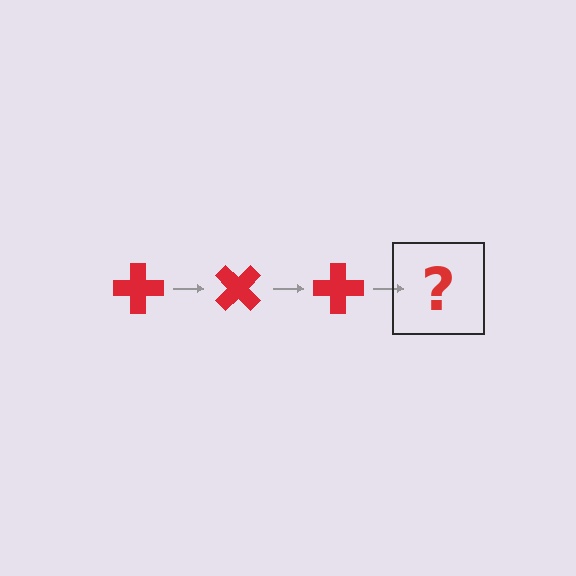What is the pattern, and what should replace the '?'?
The pattern is that the cross rotates 45 degrees each step. The '?' should be a red cross rotated 135 degrees.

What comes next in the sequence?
The next element should be a red cross rotated 135 degrees.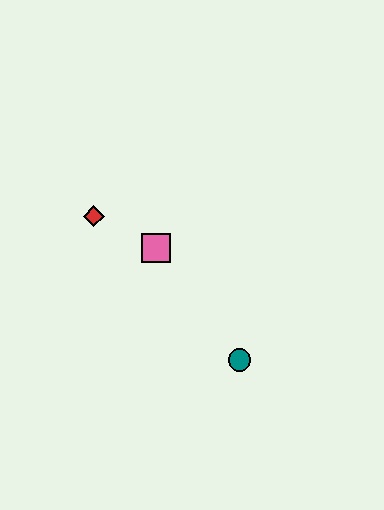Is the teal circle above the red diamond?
No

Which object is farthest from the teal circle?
The red diamond is farthest from the teal circle.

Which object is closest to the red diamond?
The pink square is closest to the red diamond.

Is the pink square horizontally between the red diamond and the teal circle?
Yes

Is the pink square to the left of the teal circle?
Yes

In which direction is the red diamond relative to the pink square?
The red diamond is to the left of the pink square.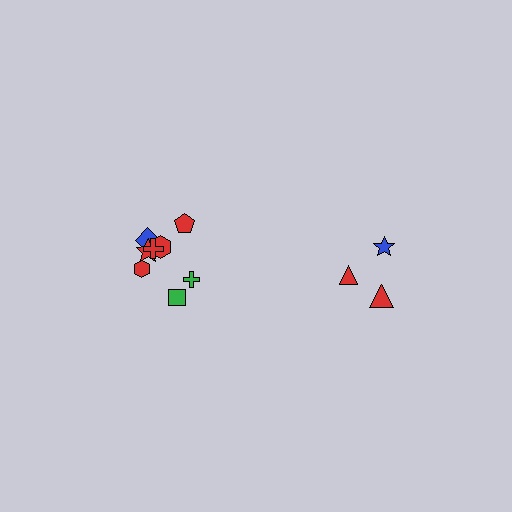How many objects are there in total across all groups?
There are 11 objects.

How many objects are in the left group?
There are 8 objects.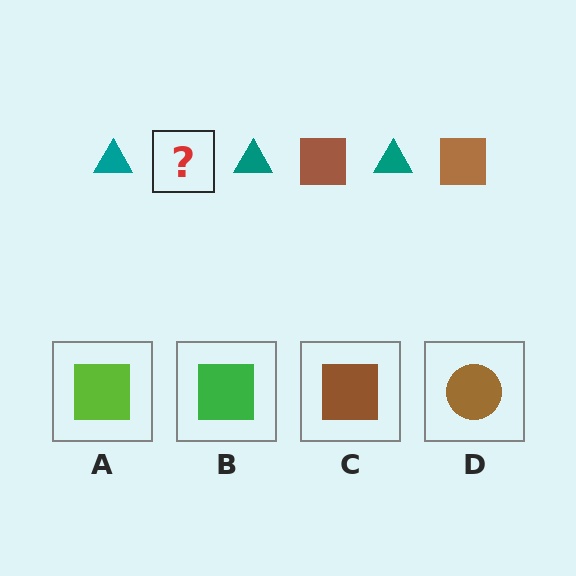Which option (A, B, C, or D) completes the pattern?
C.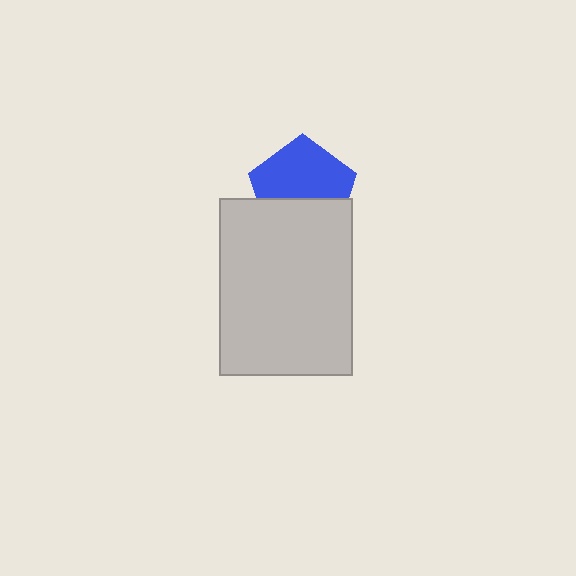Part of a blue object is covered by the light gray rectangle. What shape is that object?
It is a pentagon.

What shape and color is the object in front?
The object in front is a light gray rectangle.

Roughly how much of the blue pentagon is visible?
About half of it is visible (roughly 59%).